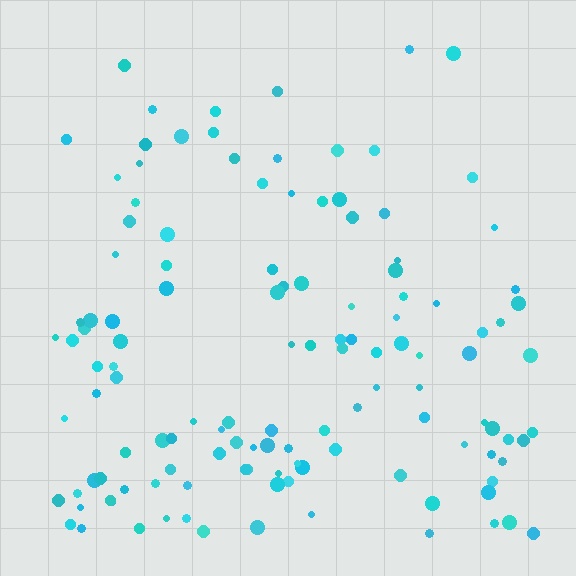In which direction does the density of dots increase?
From top to bottom, with the bottom side densest.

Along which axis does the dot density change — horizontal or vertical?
Vertical.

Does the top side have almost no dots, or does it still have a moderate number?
Still a moderate number, just noticeably fewer than the bottom.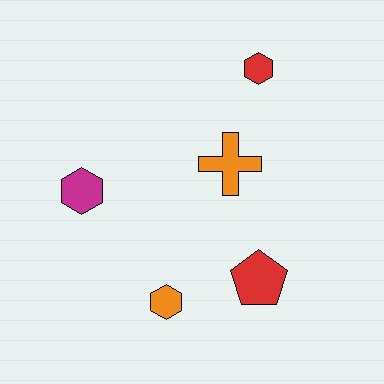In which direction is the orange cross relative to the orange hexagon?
The orange cross is above the orange hexagon.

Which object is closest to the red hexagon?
The orange cross is closest to the red hexagon.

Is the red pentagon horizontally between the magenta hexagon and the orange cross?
No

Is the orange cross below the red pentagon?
No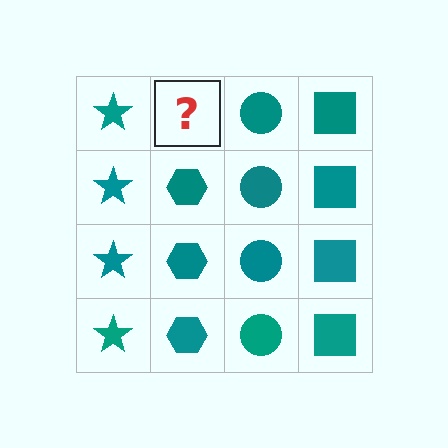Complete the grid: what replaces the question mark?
The question mark should be replaced with a teal hexagon.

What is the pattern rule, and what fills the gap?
The rule is that each column has a consistent shape. The gap should be filled with a teal hexagon.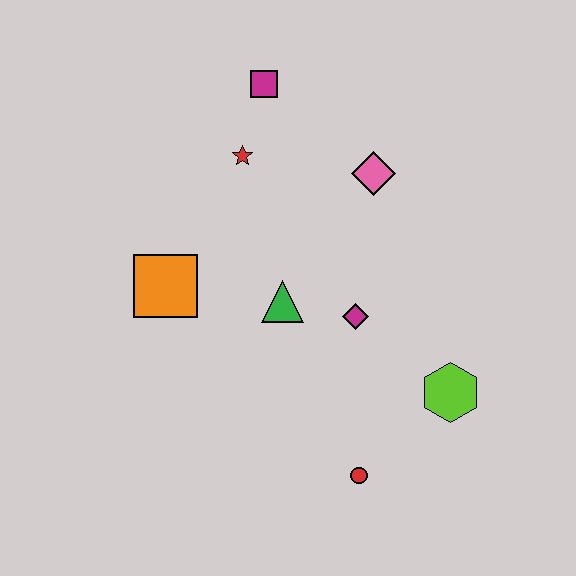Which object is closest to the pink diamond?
The red star is closest to the pink diamond.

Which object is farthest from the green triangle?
The magenta square is farthest from the green triangle.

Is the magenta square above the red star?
Yes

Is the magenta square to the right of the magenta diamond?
No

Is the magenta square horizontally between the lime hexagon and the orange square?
Yes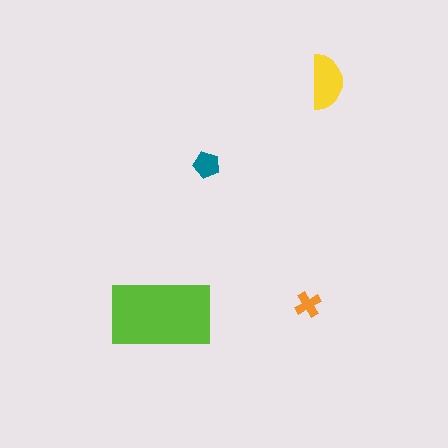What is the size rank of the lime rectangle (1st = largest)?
1st.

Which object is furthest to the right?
The yellow semicircle is rightmost.